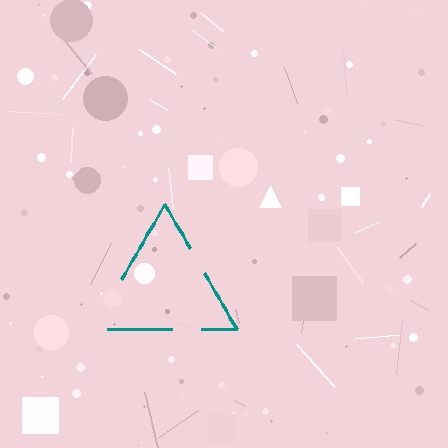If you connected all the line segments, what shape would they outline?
They would outline a triangle.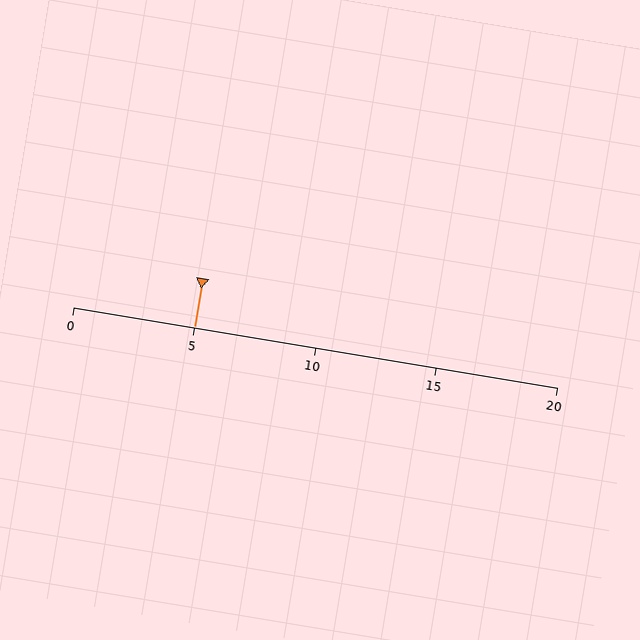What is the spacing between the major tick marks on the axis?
The major ticks are spaced 5 apart.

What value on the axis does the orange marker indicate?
The marker indicates approximately 5.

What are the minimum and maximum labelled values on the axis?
The axis runs from 0 to 20.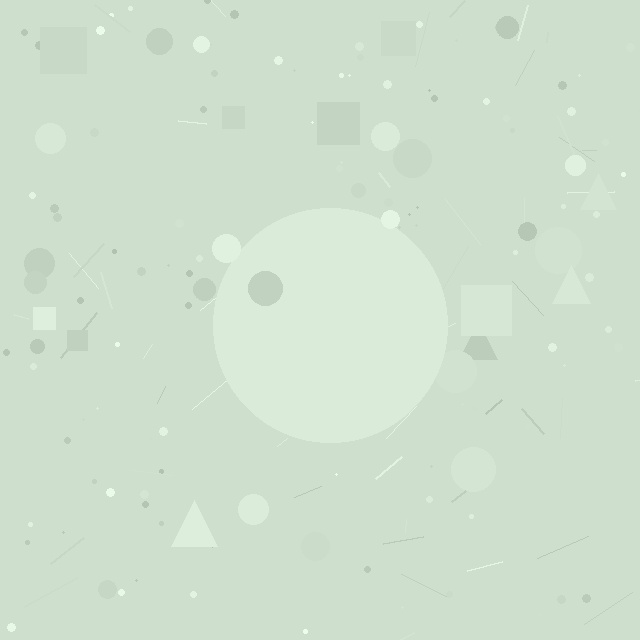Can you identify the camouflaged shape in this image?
The camouflaged shape is a circle.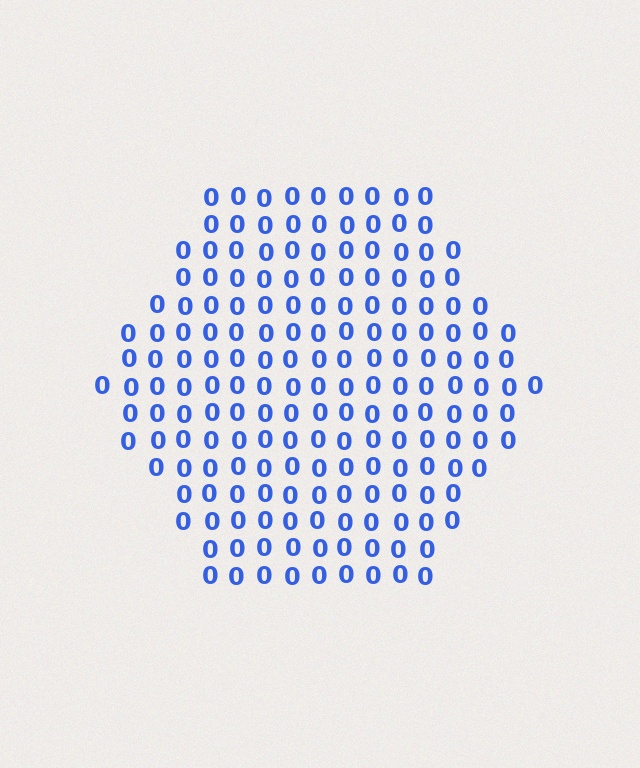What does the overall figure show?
The overall figure shows a hexagon.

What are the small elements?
The small elements are digit 0's.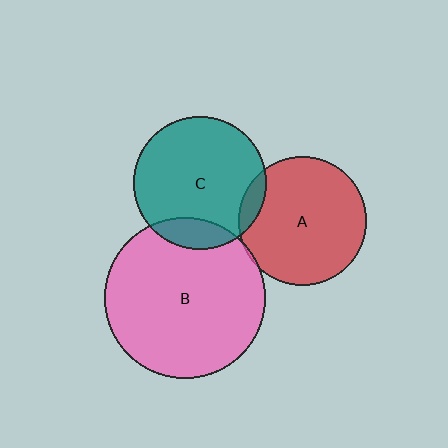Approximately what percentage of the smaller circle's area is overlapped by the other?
Approximately 5%.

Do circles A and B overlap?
Yes.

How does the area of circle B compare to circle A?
Approximately 1.6 times.